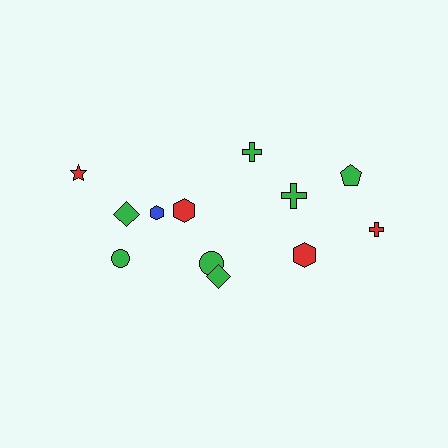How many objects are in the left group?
There are 7 objects.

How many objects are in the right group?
There are 5 objects.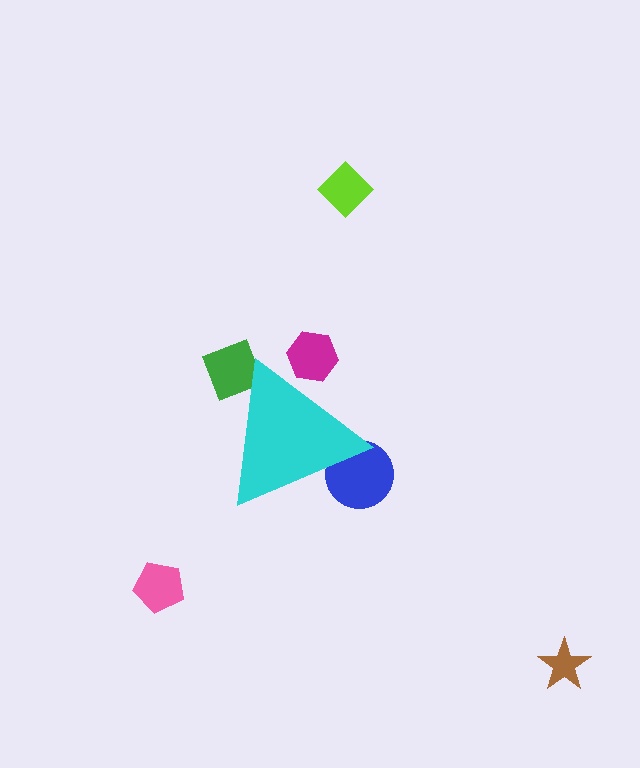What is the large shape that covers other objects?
A cyan triangle.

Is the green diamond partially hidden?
Yes, the green diamond is partially hidden behind the cyan triangle.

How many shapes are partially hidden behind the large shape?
3 shapes are partially hidden.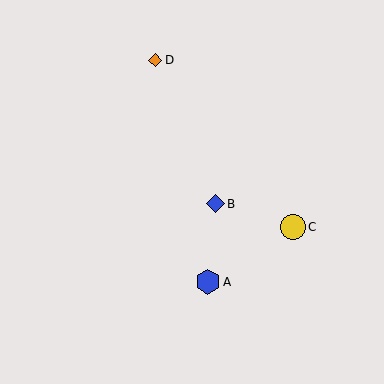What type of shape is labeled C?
Shape C is a yellow circle.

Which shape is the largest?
The yellow circle (labeled C) is the largest.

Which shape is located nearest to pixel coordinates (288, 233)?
The yellow circle (labeled C) at (293, 227) is nearest to that location.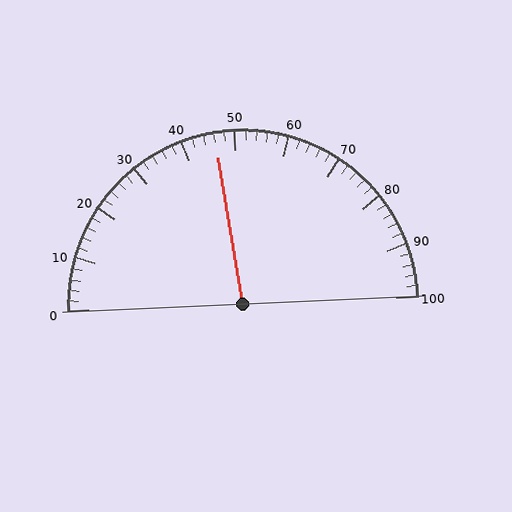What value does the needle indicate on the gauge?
The needle indicates approximately 46.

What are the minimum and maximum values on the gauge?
The gauge ranges from 0 to 100.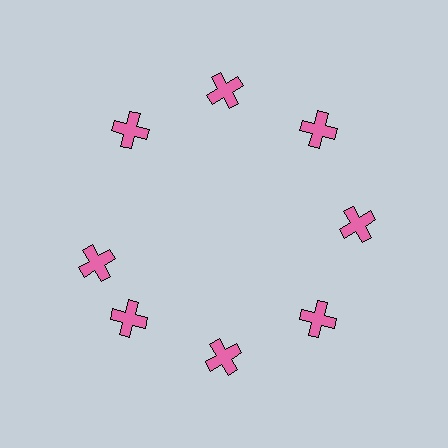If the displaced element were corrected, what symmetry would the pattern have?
It would have 8-fold rotational symmetry — the pattern would map onto itself every 45 degrees.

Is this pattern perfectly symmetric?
No. The 8 pink crosses are arranged in a ring, but one element near the 9 o'clock position is rotated out of alignment along the ring, breaking the 8-fold rotational symmetry.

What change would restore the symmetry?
The symmetry would be restored by rotating it back into even spacing with its neighbors so that all 8 crosses sit at equal angles and equal distance from the center.